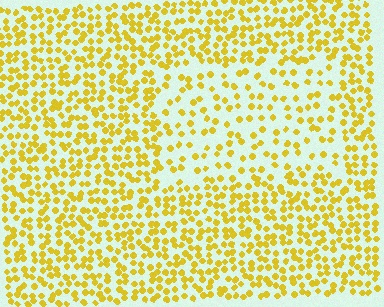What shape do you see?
I see a rectangle.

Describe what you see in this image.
The image contains small yellow elements arranged at two different densities. A rectangle-shaped region is visible where the elements are less densely packed than the surrounding area.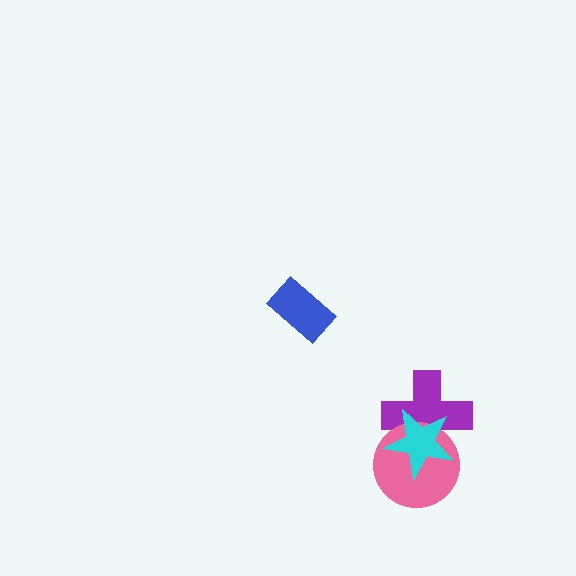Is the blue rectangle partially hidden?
No, no other shape covers it.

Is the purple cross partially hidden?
Yes, it is partially covered by another shape.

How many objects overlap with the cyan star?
2 objects overlap with the cyan star.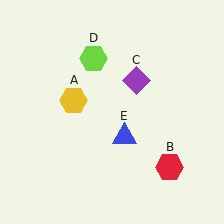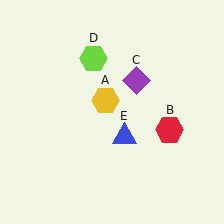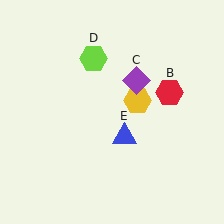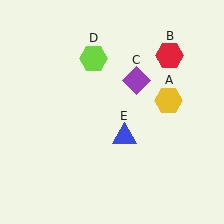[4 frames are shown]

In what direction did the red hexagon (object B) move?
The red hexagon (object B) moved up.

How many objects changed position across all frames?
2 objects changed position: yellow hexagon (object A), red hexagon (object B).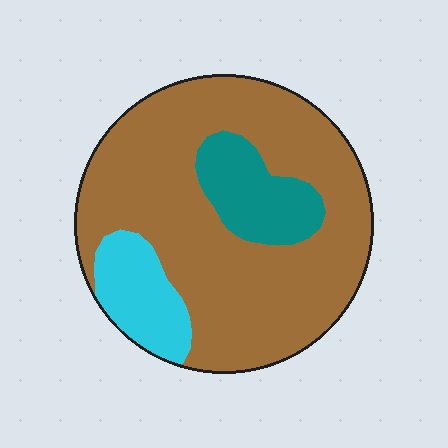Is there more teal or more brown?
Brown.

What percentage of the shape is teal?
Teal covers roughly 15% of the shape.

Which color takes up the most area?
Brown, at roughly 75%.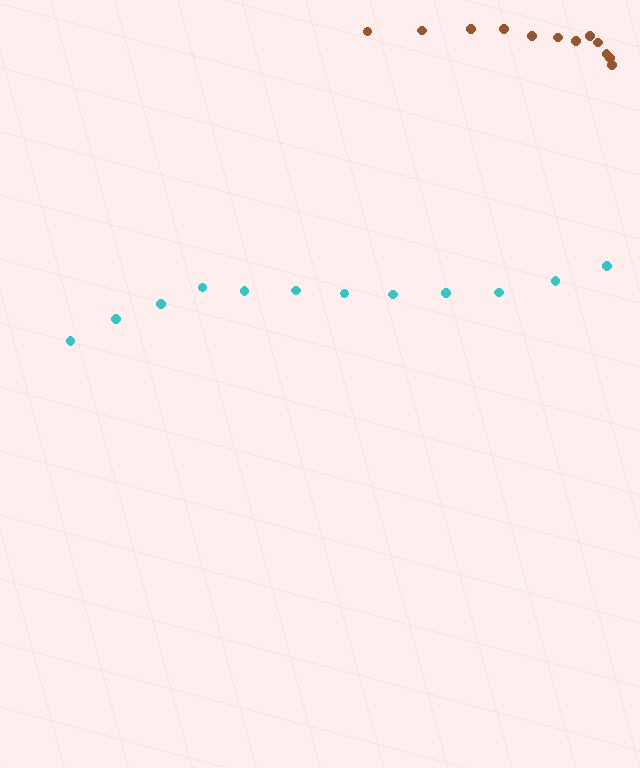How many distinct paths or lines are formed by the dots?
There are 2 distinct paths.